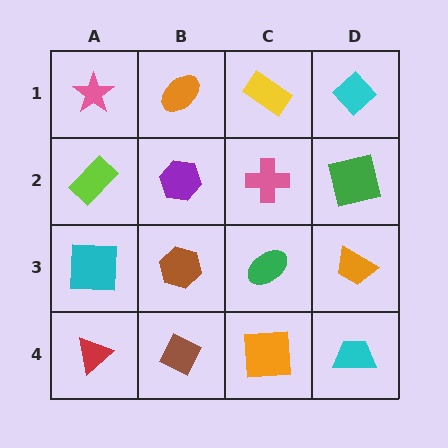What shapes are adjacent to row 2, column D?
A cyan diamond (row 1, column D), an orange trapezoid (row 3, column D), a pink cross (row 2, column C).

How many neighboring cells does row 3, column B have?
4.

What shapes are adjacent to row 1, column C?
A pink cross (row 2, column C), an orange ellipse (row 1, column B), a cyan diamond (row 1, column D).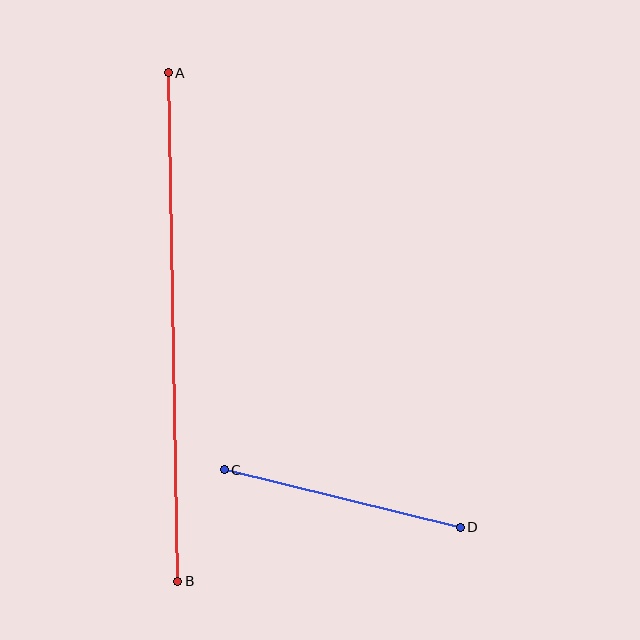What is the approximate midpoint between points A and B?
The midpoint is at approximately (173, 327) pixels.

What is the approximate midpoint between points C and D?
The midpoint is at approximately (342, 498) pixels.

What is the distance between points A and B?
The distance is approximately 509 pixels.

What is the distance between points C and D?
The distance is approximately 243 pixels.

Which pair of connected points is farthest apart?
Points A and B are farthest apart.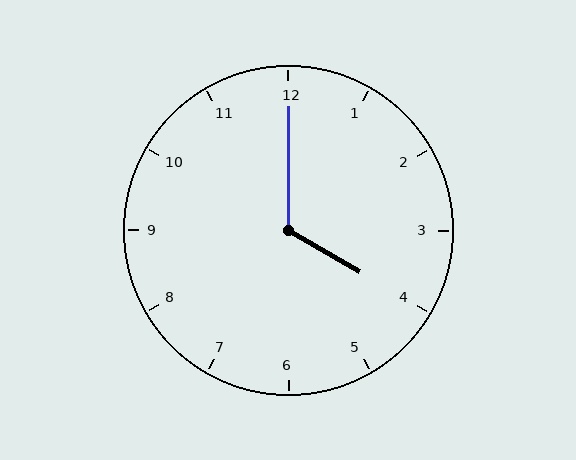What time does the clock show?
4:00.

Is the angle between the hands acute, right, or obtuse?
It is obtuse.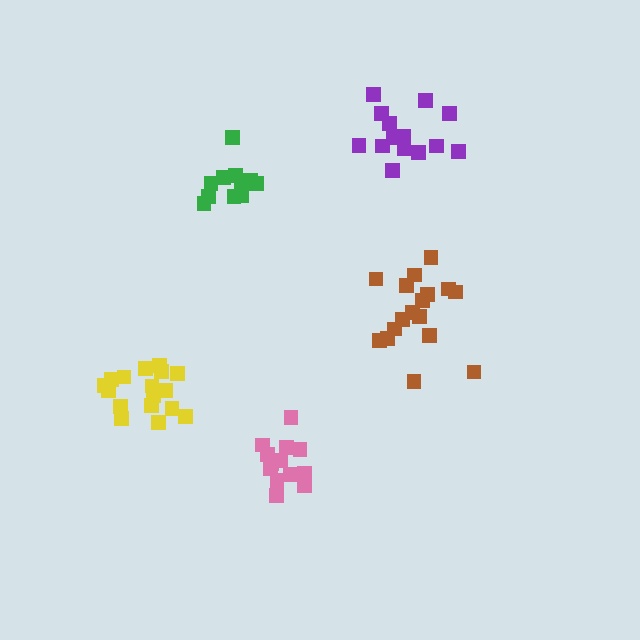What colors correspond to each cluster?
The clusters are colored: purple, pink, yellow, green, brown.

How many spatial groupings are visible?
There are 5 spatial groupings.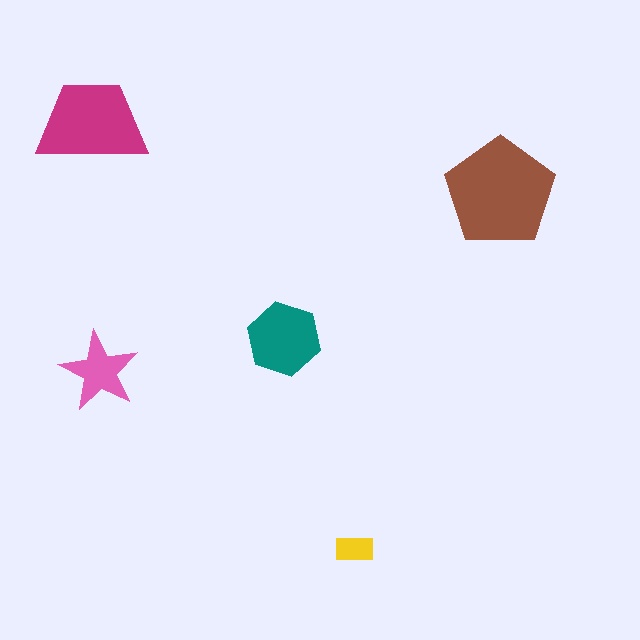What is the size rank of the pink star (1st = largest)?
4th.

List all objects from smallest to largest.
The yellow rectangle, the pink star, the teal hexagon, the magenta trapezoid, the brown pentagon.